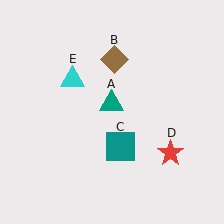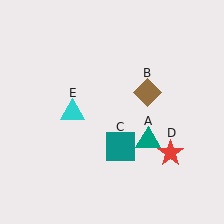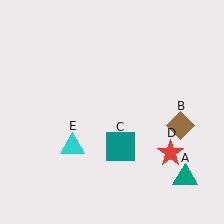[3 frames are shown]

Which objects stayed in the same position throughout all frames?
Teal square (object C) and red star (object D) remained stationary.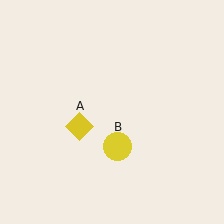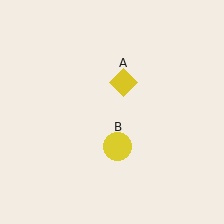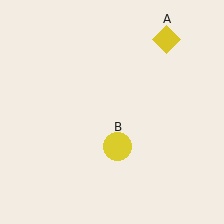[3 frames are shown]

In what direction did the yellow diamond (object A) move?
The yellow diamond (object A) moved up and to the right.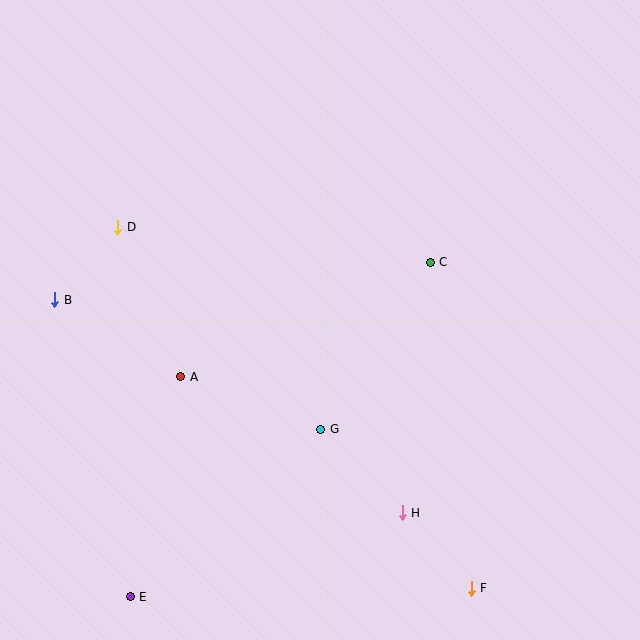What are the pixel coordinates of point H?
Point H is at (402, 513).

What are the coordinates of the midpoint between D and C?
The midpoint between D and C is at (274, 245).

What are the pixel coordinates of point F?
Point F is at (471, 588).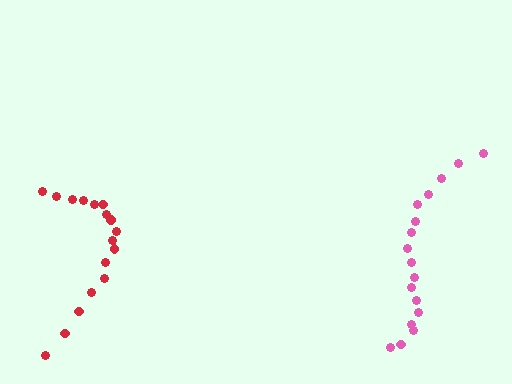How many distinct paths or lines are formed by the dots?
There are 2 distinct paths.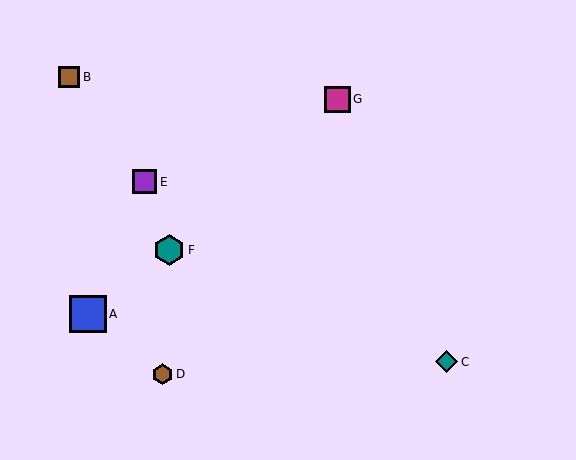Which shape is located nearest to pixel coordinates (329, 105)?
The magenta square (labeled G) at (337, 99) is nearest to that location.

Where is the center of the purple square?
The center of the purple square is at (144, 182).